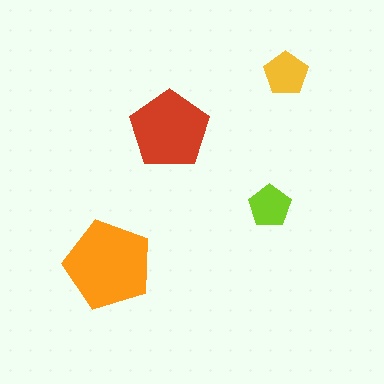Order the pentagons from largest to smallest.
the orange one, the red one, the yellow one, the lime one.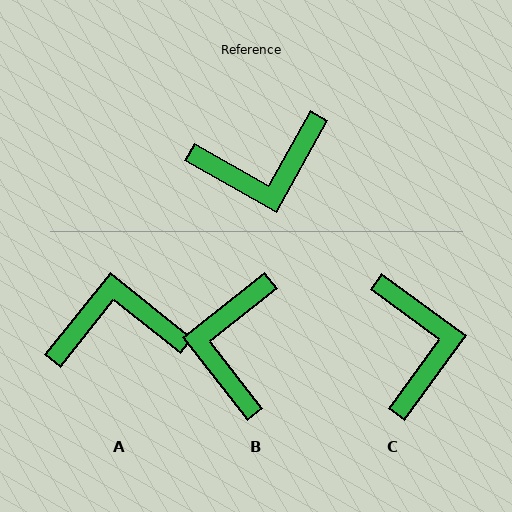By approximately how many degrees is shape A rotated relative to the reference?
Approximately 171 degrees counter-clockwise.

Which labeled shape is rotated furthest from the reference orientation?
A, about 171 degrees away.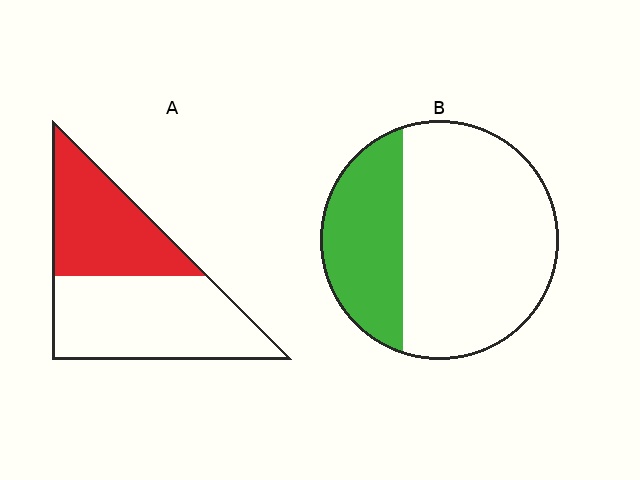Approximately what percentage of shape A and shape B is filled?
A is approximately 40% and B is approximately 30%.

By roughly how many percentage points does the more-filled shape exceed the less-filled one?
By roughly 10 percentage points (A over B).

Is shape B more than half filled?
No.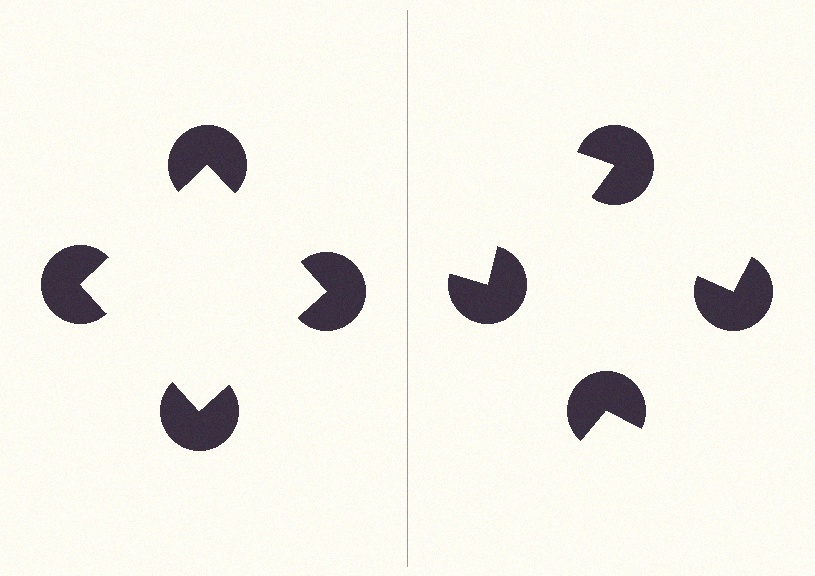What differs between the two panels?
The pac-man discs are positioned identically on both sides; only the wedge orientations differ. On the left they align to a square; on the right they are misaligned.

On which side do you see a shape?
An illusory square appears on the left side. On the right side the wedge cuts are rotated, so no coherent shape forms.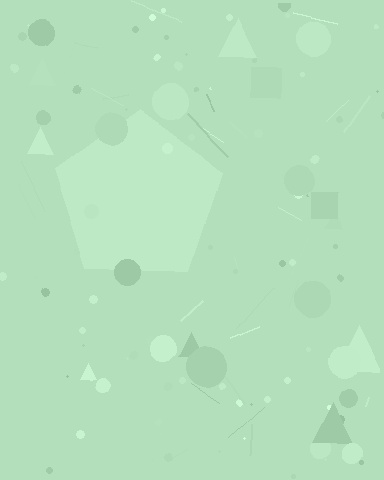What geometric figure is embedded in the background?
A pentagon is embedded in the background.